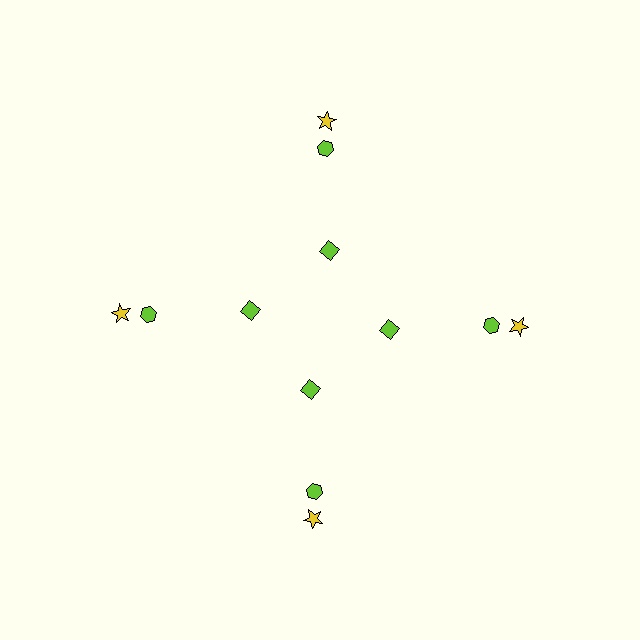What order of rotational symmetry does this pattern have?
This pattern has 4-fold rotational symmetry.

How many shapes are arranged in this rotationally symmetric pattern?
There are 12 shapes, arranged in 4 groups of 3.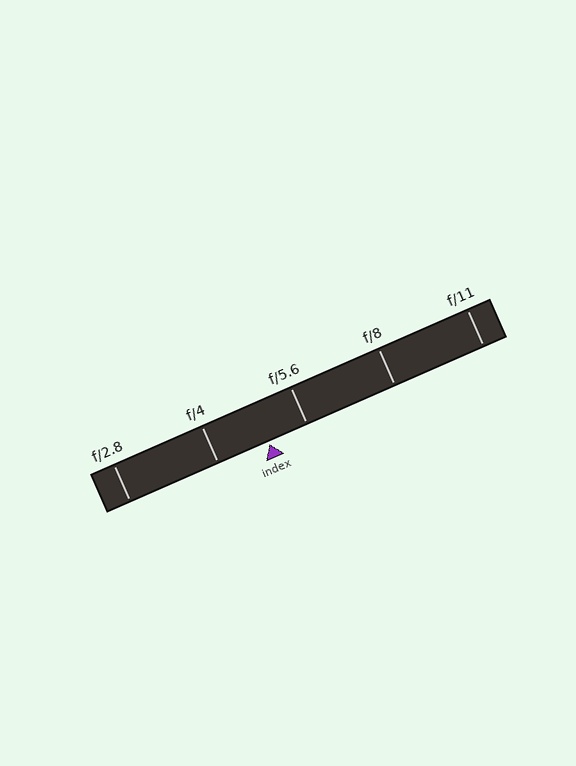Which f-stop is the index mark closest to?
The index mark is closest to f/5.6.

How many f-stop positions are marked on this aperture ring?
There are 5 f-stop positions marked.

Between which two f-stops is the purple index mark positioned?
The index mark is between f/4 and f/5.6.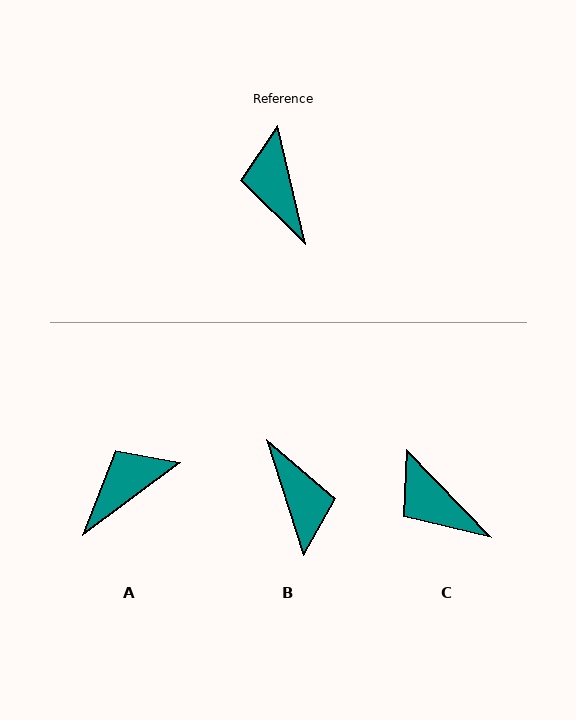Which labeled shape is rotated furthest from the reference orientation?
B, about 176 degrees away.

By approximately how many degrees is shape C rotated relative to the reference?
Approximately 31 degrees counter-clockwise.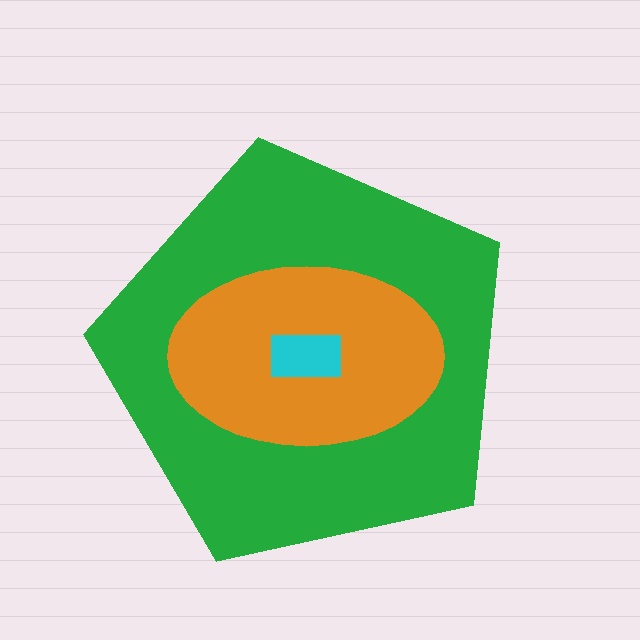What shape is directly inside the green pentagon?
The orange ellipse.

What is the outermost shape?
The green pentagon.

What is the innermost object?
The cyan rectangle.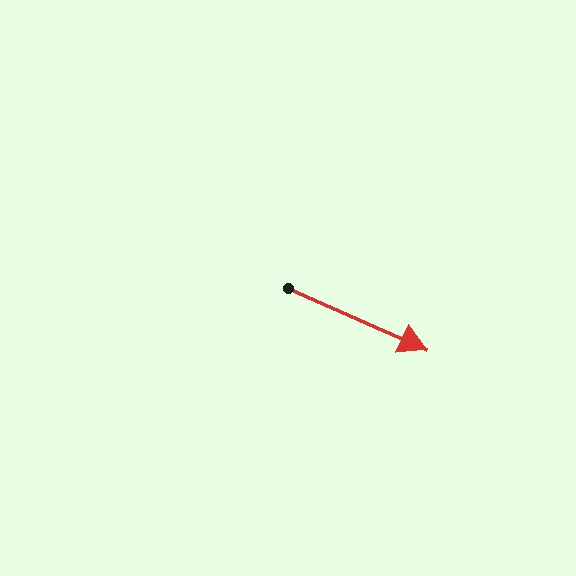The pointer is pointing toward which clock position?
Roughly 4 o'clock.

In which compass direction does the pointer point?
Southeast.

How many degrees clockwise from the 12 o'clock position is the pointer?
Approximately 114 degrees.